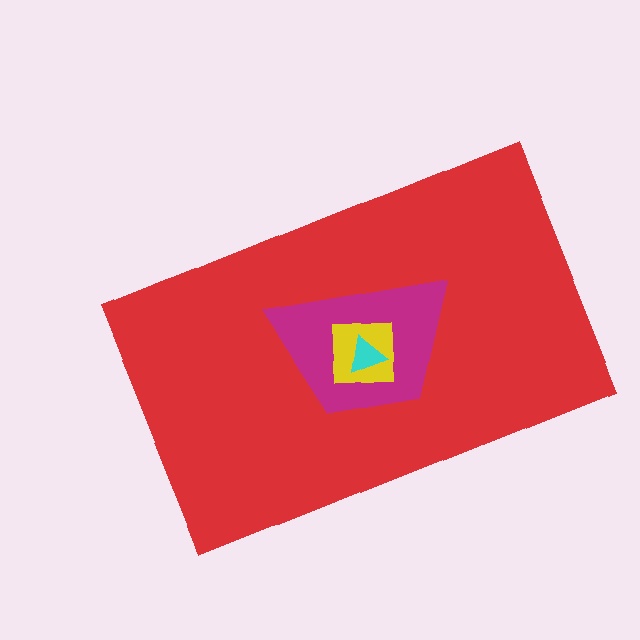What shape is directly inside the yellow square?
The cyan triangle.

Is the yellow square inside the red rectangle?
Yes.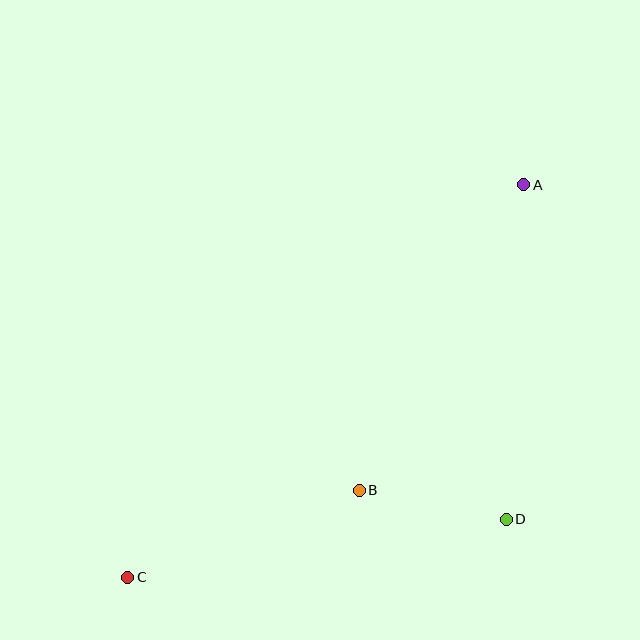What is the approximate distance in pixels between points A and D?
The distance between A and D is approximately 335 pixels.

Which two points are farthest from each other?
Points A and C are farthest from each other.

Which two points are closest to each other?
Points B and D are closest to each other.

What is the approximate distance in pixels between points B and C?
The distance between B and C is approximately 247 pixels.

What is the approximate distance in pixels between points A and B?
The distance between A and B is approximately 347 pixels.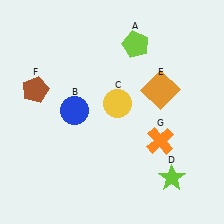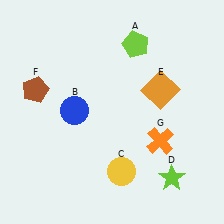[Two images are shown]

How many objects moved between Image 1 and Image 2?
1 object moved between the two images.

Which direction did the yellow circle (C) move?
The yellow circle (C) moved down.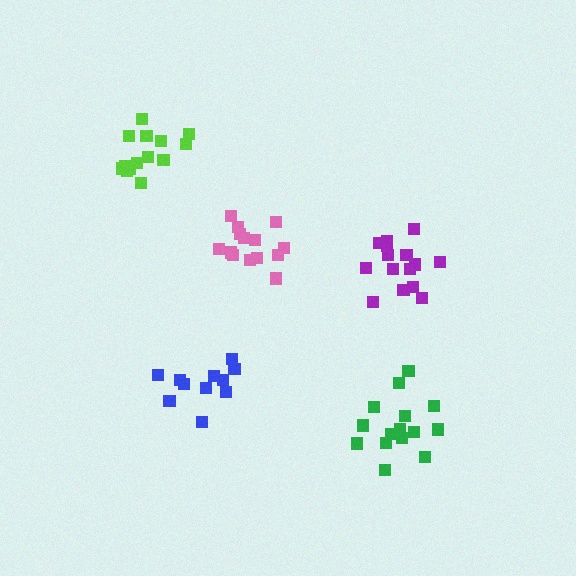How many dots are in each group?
Group 1: 11 dots, Group 2: 15 dots, Group 3: 14 dots, Group 4: 14 dots, Group 5: 15 dots (69 total).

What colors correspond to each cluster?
The clusters are colored: blue, green, pink, lime, purple.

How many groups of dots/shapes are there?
There are 5 groups.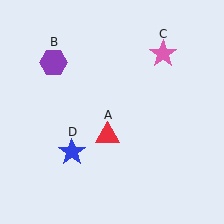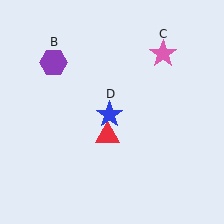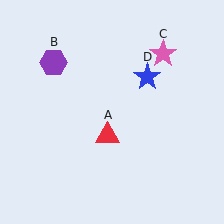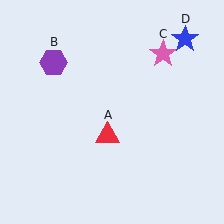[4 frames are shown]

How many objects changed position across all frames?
1 object changed position: blue star (object D).